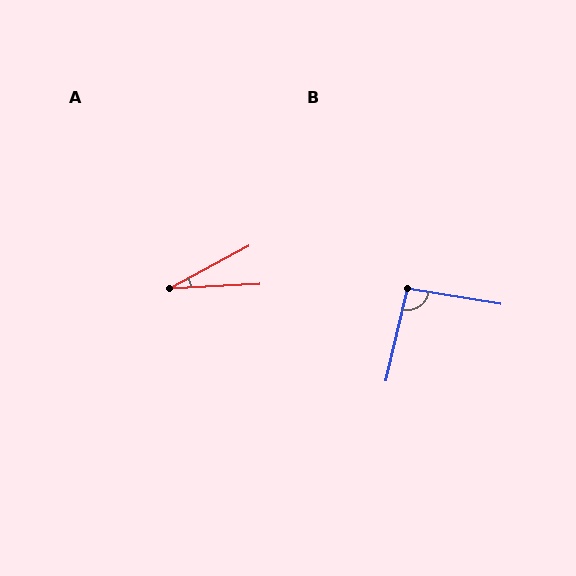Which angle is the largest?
B, at approximately 94 degrees.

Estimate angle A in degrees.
Approximately 25 degrees.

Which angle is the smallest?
A, at approximately 25 degrees.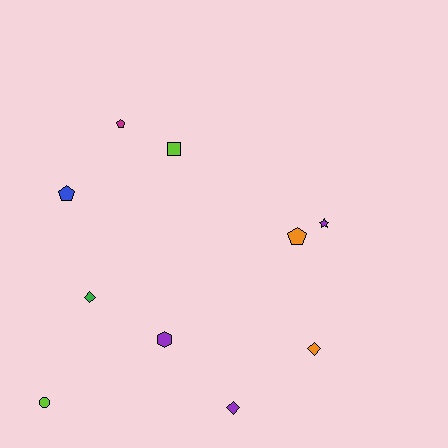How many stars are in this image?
There is 1 star.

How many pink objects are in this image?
There are no pink objects.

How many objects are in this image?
There are 10 objects.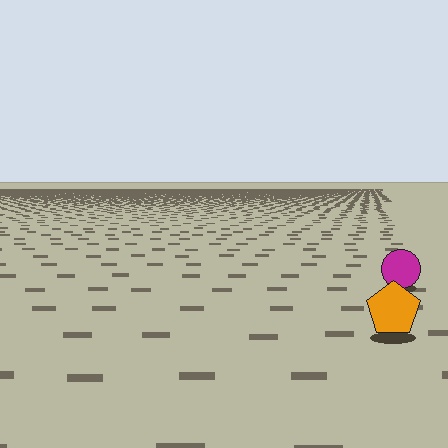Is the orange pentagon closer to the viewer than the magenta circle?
Yes. The orange pentagon is closer — you can tell from the texture gradient: the ground texture is coarser near it.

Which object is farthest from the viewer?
The magenta circle is farthest from the viewer. It appears smaller and the ground texture around it is denser.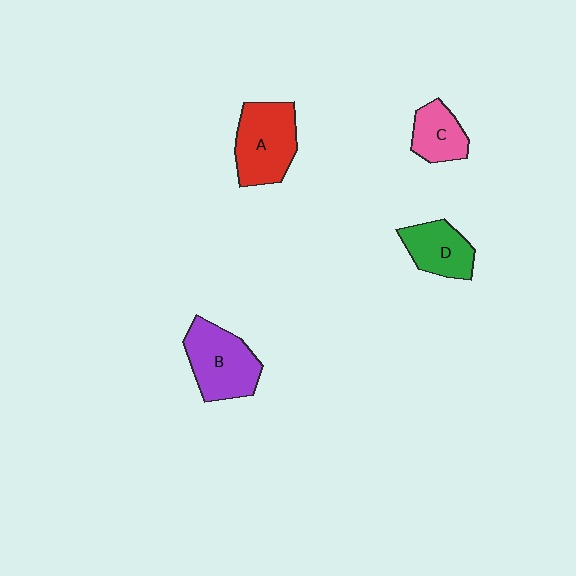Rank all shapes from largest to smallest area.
From largest to smallest: A (red), B (purple), D (green), C (pink).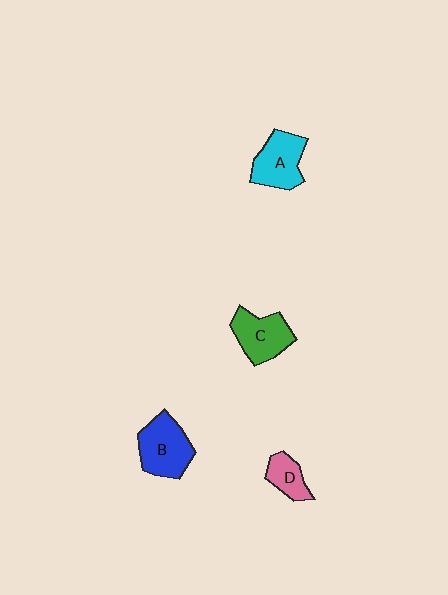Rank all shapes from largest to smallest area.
From largest to smallest: B (blue), A (cyan), C (green), D (pink).